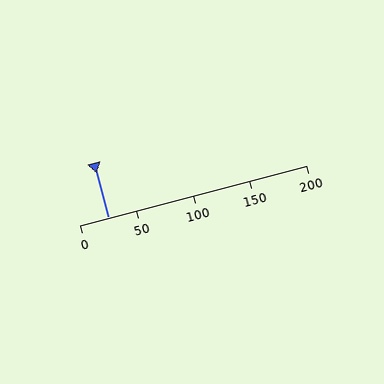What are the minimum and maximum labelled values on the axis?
The axis runs from 0 to 200.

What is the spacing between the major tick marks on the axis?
The major ticks are spaced 50 apart.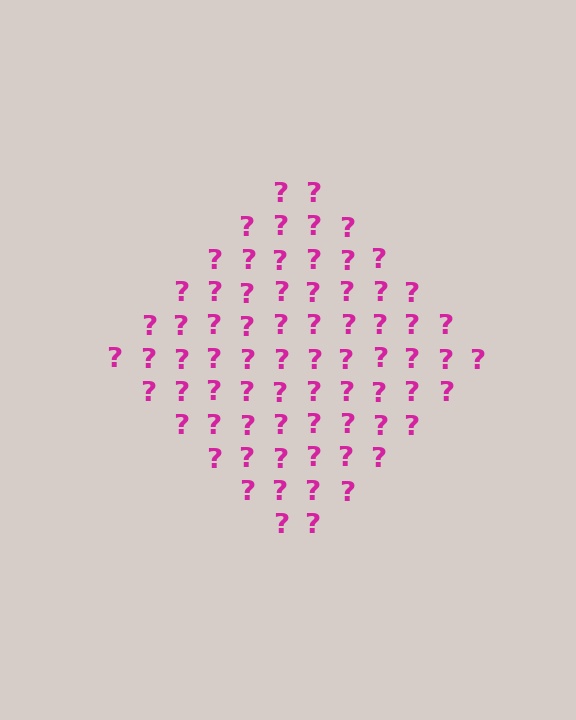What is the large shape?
The large shape is a diamond.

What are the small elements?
The small elements are question marks.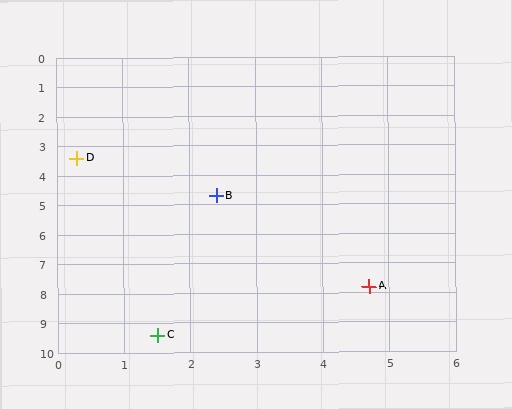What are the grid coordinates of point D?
Point D is at approximately (0.3, 3.4).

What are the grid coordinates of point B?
Point B is at approximately (2.4, 4.7).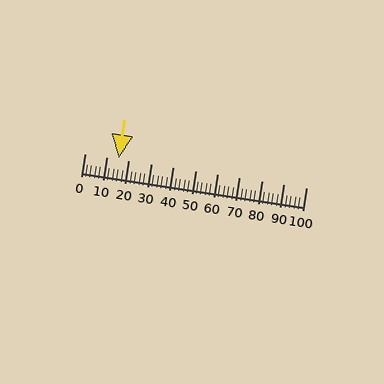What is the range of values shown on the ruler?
The ruler shows values from 0 to 100.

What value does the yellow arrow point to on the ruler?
The yellow arrow points to approximately 15.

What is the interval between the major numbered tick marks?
The major tick marks are spaced 10 units apart.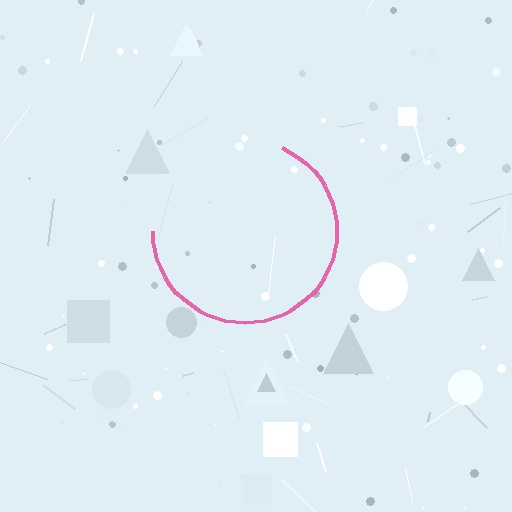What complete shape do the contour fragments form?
The contour fragments form a circle.